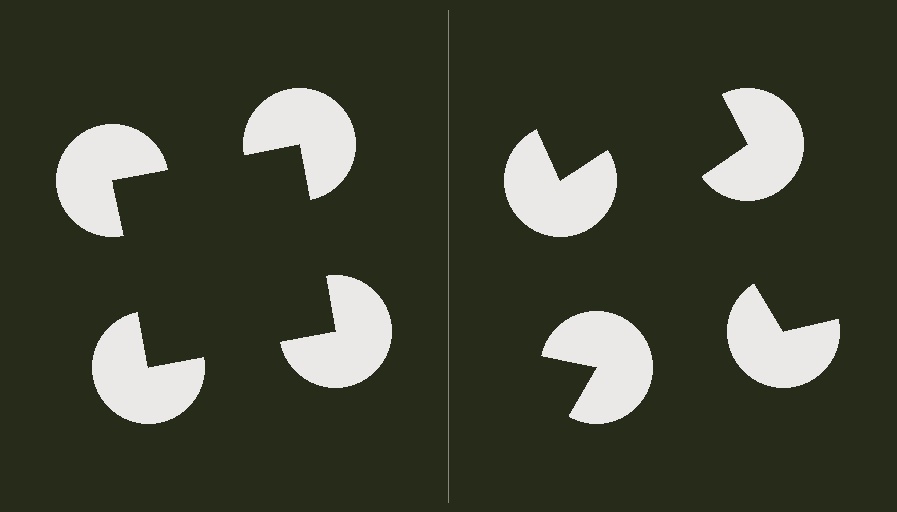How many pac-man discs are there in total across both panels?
8 — 4 on each side.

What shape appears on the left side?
An illusory square.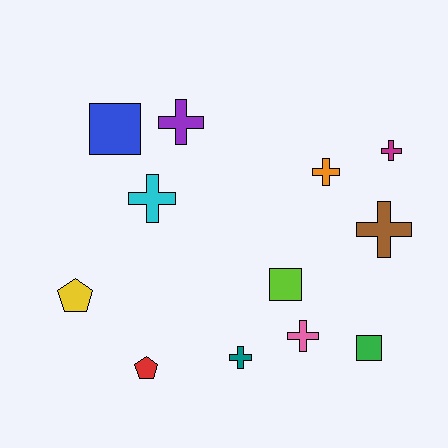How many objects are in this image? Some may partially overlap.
There are 12 objects.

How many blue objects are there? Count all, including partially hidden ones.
There is 1 blue object.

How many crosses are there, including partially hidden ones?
There are 7 crosses.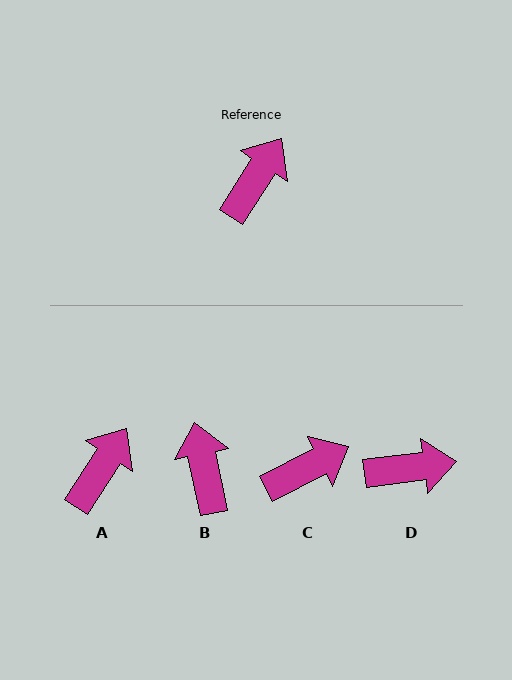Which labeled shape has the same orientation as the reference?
A.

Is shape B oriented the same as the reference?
No, it is off by about 45 degrees.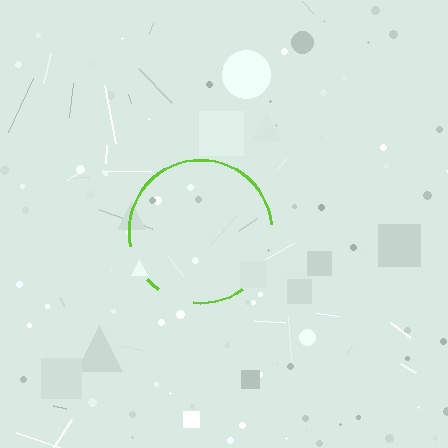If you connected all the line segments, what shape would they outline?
They would outline a circle.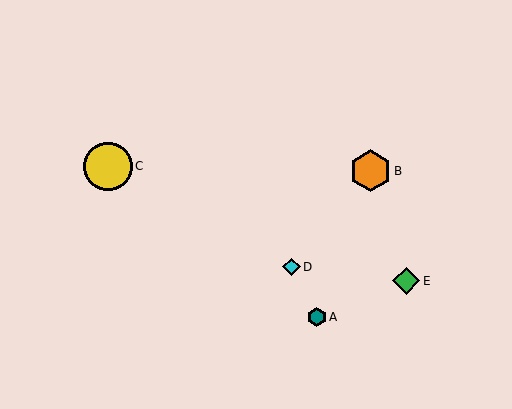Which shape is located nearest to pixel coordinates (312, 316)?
The teal hexagon (labeled A) at (317, 317) is nearest to that location.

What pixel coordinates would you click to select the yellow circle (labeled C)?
Click at (108, 166) to select the yellow circle C.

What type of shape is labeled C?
Shape C is a yellow circle.